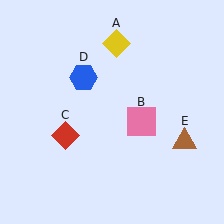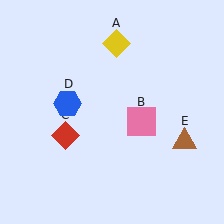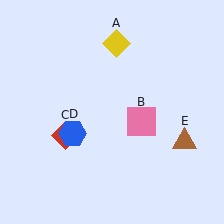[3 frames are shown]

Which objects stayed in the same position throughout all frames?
Yellow diamond (object A) and pink square (object B) and red diamond (object C) and brown triangle (object E) remained stationary.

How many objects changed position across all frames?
1 object changed position: blue hexagon (object D).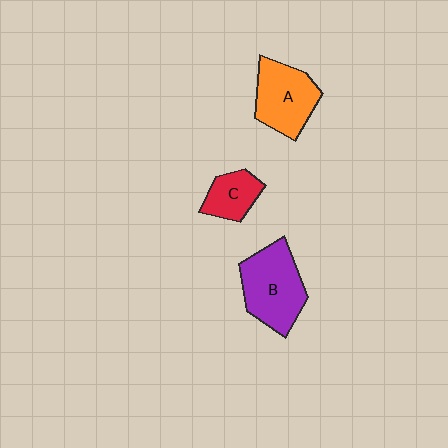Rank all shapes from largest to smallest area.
From largest to smallest: B (purple), A (orange), C (red).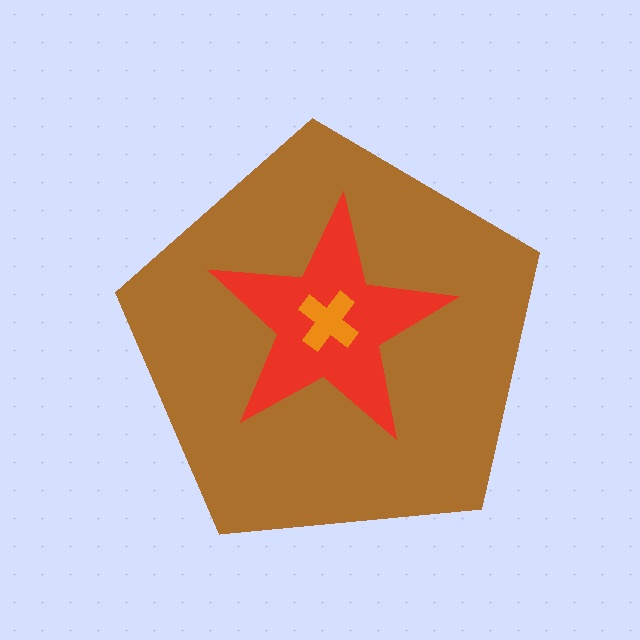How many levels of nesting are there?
3.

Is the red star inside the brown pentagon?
Yes.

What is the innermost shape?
The orange cross.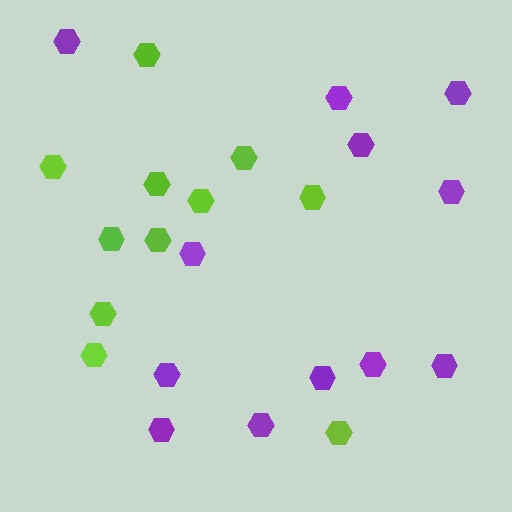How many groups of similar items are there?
There are 2 groups: one group of purple hexagons (12) and one group of lime hexagons (11).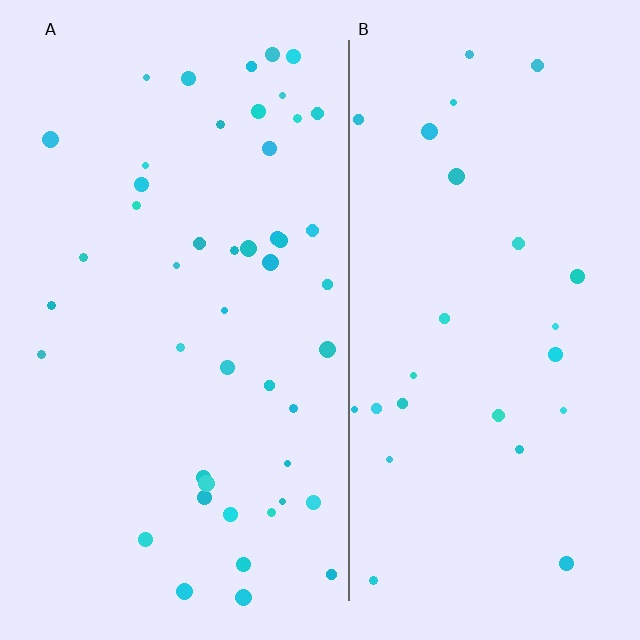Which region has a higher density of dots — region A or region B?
A (the left).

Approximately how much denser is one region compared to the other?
Approximately 1.8× — region A over region B.